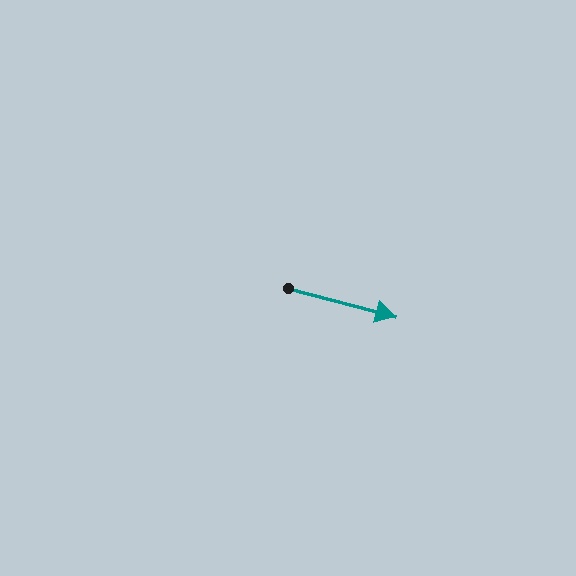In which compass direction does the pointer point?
East.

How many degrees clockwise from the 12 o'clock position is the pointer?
Approximately 105 degrees.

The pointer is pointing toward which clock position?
Roughly 3 o'clock.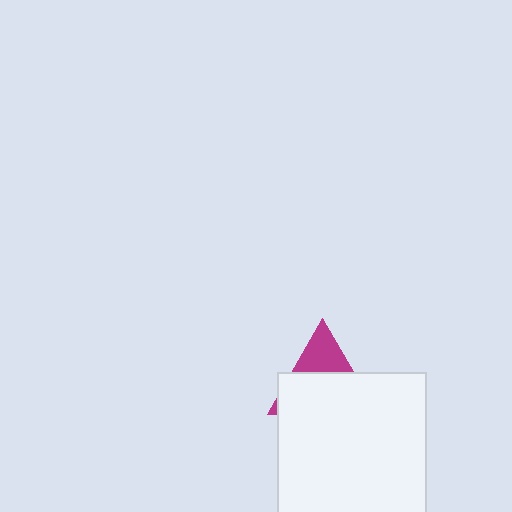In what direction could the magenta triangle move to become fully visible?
The magenta triangle could move up. That would shift it out from behind the white square entirely.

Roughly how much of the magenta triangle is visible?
A small part of it is visible (roughly 32%).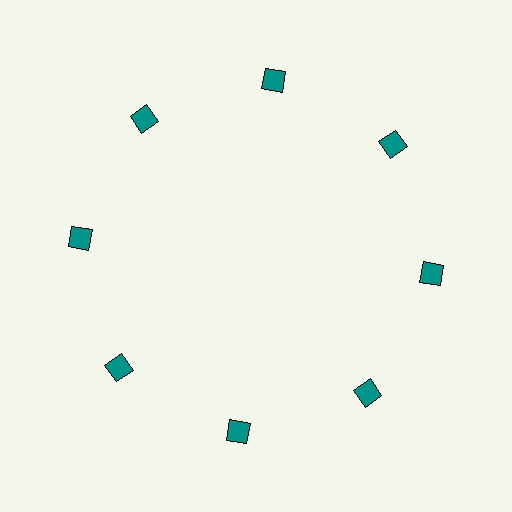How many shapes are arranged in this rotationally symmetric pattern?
There are 8 shapes, arranged in 8 groups of 1.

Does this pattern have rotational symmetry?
Yes, this pattern has 8-fold rotational symmetry. It looks the same after rotating 45 degrees around the center.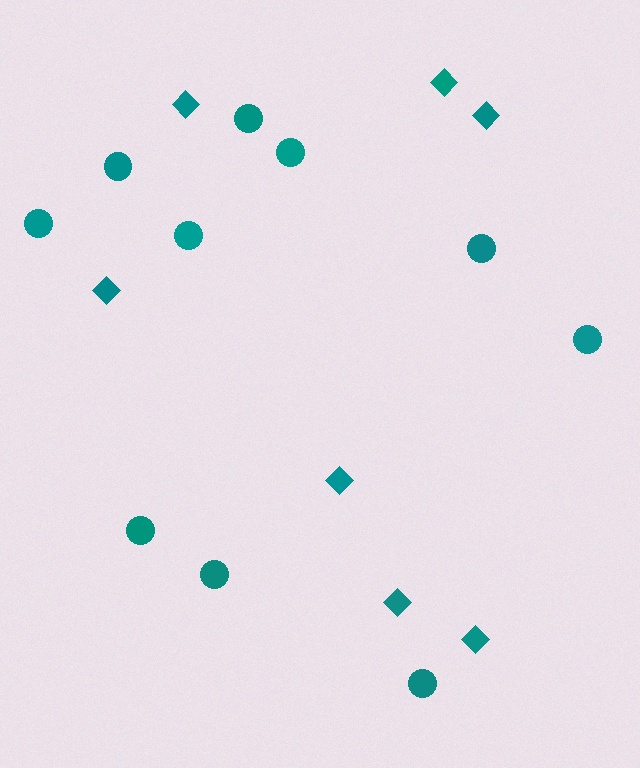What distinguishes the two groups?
There are 2 groups: one group of circles (10) and one group of diamonds (7).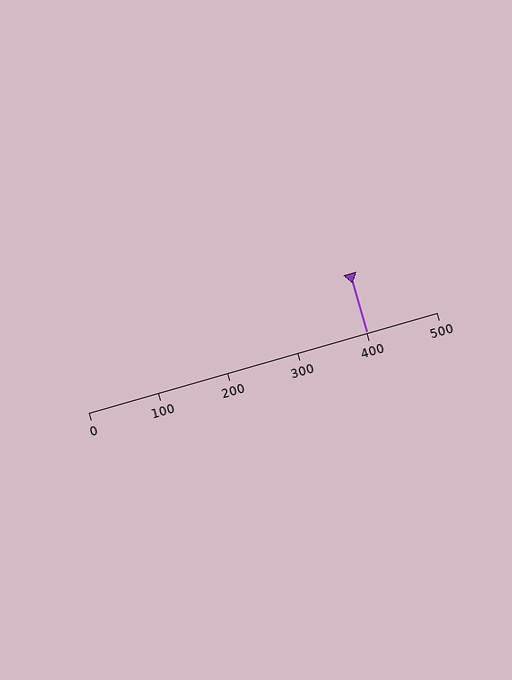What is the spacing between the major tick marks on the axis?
The major ticks are spaced 100 apart.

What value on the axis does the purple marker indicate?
The marker indicates approximately 400.